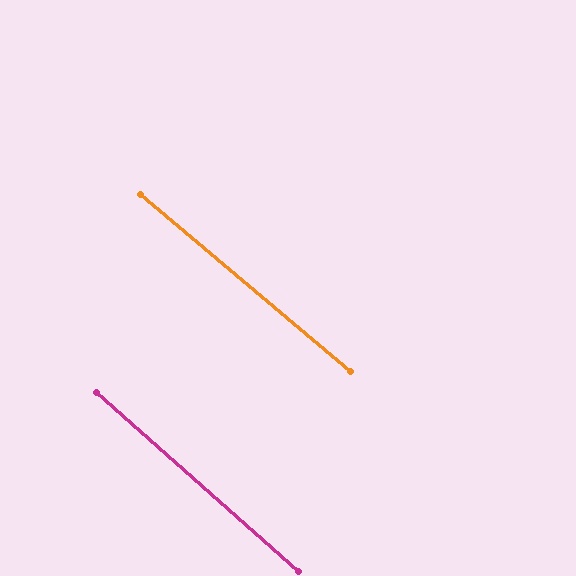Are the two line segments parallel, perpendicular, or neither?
Parallel — their directions differ by only 1.5°.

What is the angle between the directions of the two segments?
Approximately 1 degree.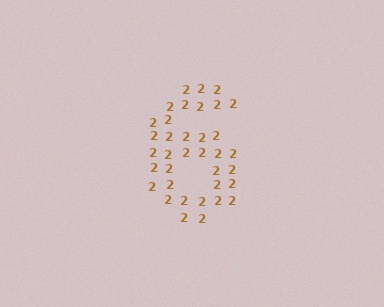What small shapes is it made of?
It is made of small digit 2's.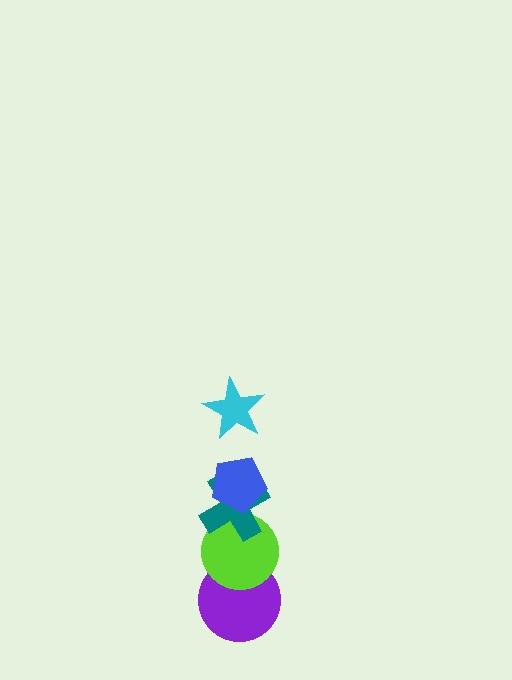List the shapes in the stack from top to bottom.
From top to bottom: the cyan star, the blue pentagon, the teal cross, the lime circle, the purple circle.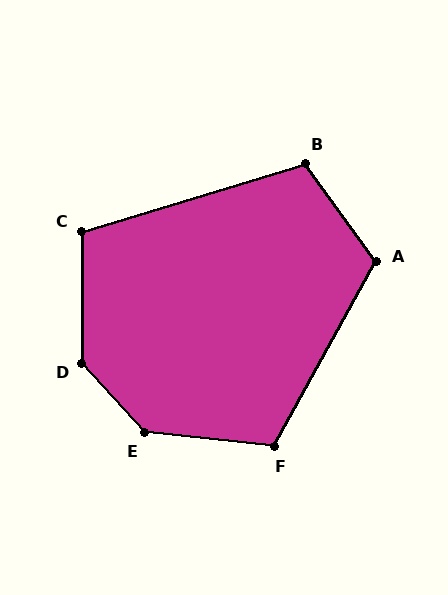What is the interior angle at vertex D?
Approximately 138 degrees (obtuse).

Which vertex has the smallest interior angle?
C, at approximately 107 degrees.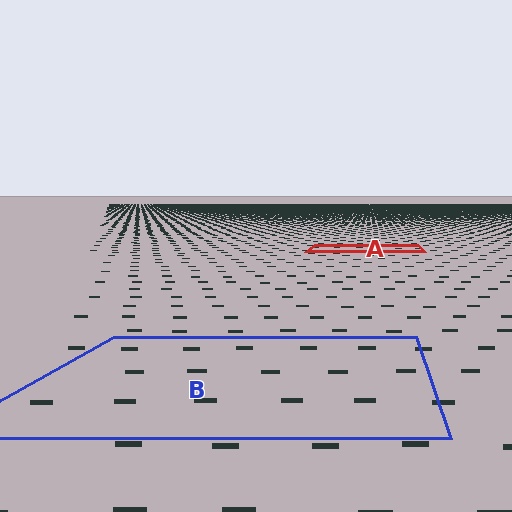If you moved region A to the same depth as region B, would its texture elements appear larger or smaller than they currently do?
They would appear larger. At a closer depth, the same texture elements are projected at a bigger on-screen size.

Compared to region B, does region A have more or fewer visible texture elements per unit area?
Region A has more texture elements per unit area — they are packed more densely because it is farther away.